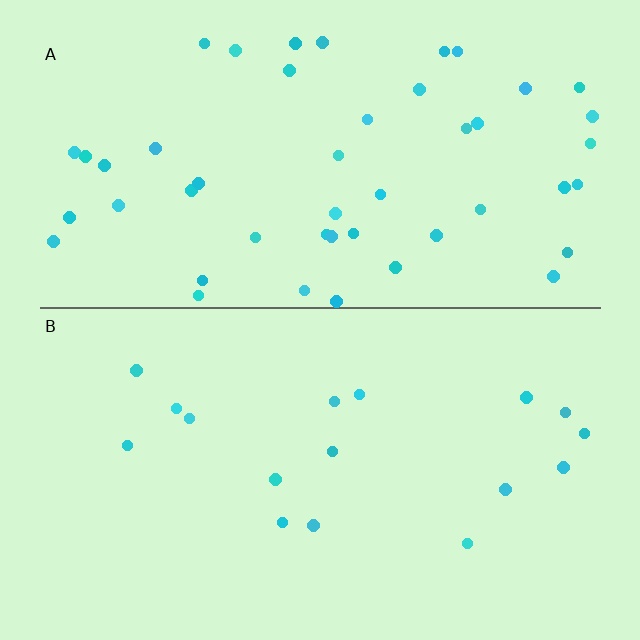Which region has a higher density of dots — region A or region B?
A (the top).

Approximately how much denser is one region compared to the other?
Approximately 2.9× — region A over region B.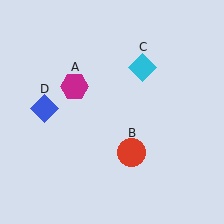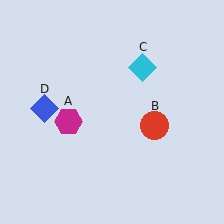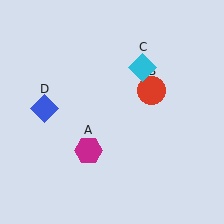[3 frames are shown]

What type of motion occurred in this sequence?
The magenta hexagon (object A), red circle (object B) rotated counterclockwise around the center of the scene.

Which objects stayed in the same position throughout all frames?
Cyan diamond (object C) and blue diamond (object D) remained stationary.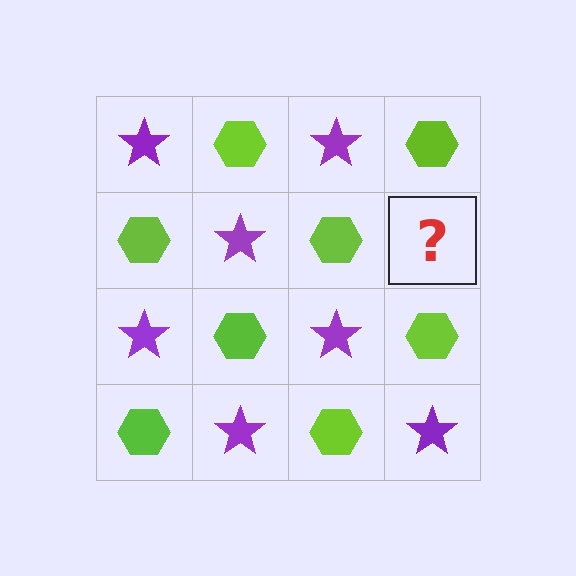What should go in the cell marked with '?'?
The missing cell should contain a purple star.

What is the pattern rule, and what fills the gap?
The rule is that it alternates purple star and lime hexagon in a checkerboard pattern. The gap should be filled with a purple star.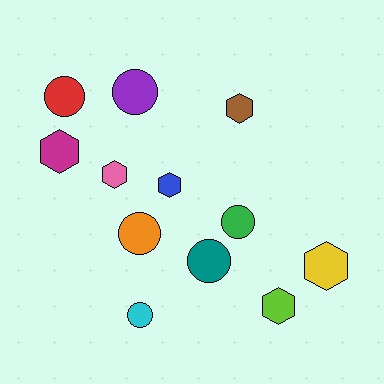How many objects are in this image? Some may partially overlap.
There are 12 objects.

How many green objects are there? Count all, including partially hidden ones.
There is 1 green object.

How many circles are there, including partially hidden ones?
There are 6 circles.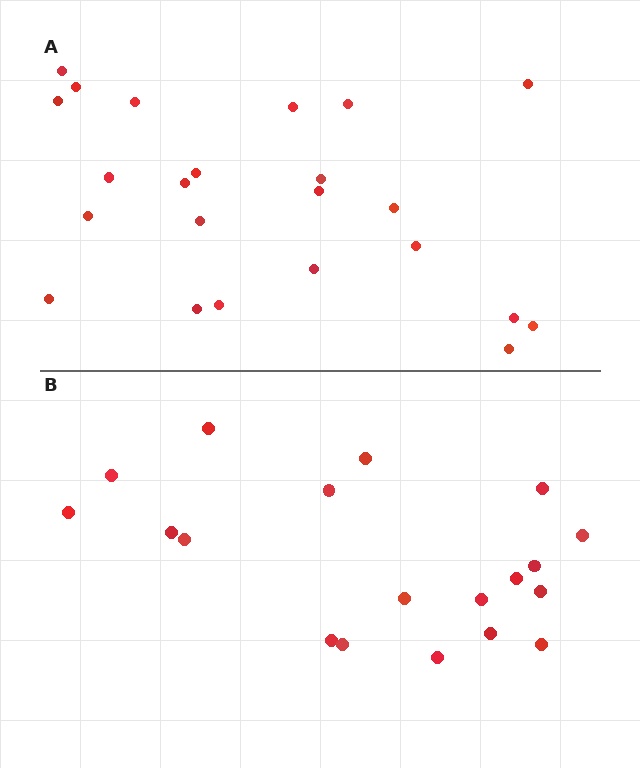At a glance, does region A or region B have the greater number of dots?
Region A (the top region) has more dots.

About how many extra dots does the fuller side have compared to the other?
Region A has about 4 more dots than region B.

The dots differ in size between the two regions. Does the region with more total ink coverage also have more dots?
No. Region B has more total ink coverage because its dots are larger, but region A actually contains more individual dots. Total area can be misleading — the number of items is what matters here.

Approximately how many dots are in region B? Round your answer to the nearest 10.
About 20 dots. (The exact count is 19, which rounds to 20.)